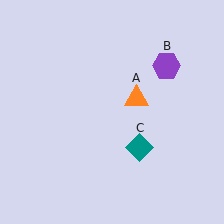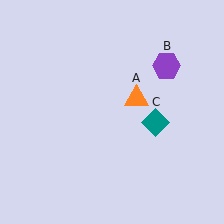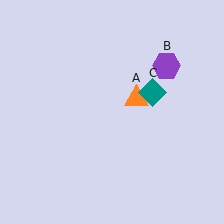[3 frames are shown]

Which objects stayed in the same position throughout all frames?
Orange triangle (object A) and purple hexagon (object B) remained stationary.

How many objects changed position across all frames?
1 object changed position: teal diamond (object C).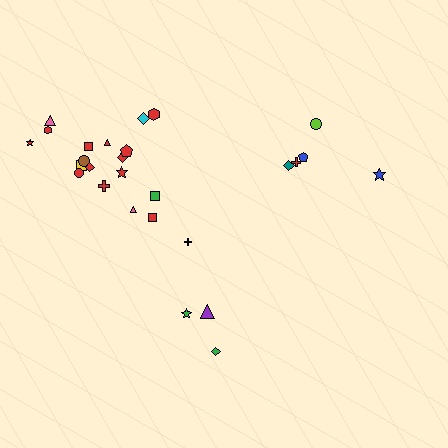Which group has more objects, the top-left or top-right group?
The top-left group.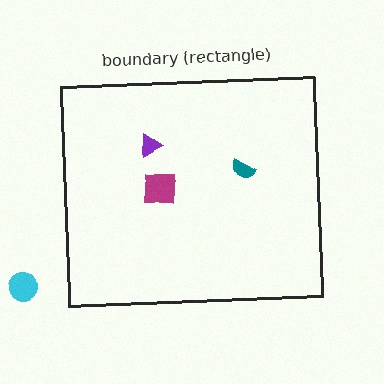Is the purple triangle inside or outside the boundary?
Inside.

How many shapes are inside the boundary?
3 inside, 1 outside.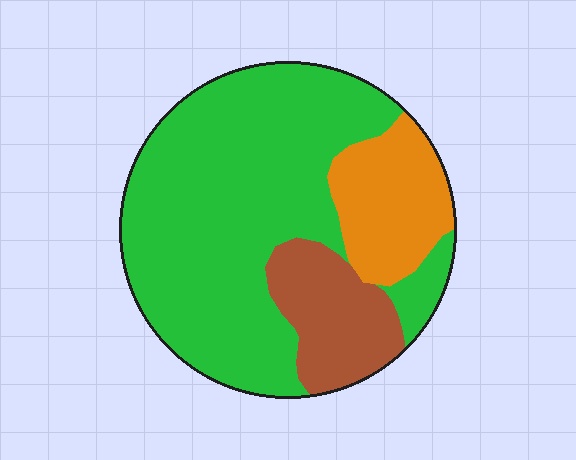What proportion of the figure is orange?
Orange takes up between a sixth and a third of the figure.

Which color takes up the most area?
Green, at roughly 65%.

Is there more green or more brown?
Green.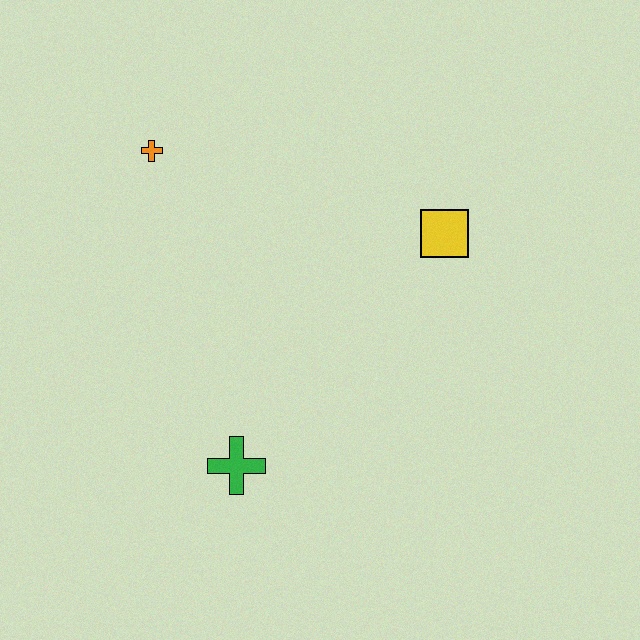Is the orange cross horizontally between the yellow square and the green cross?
No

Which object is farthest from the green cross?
The orange cross is farthest from the green cross.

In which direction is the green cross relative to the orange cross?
The green cross is below the orange cross.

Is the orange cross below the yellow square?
No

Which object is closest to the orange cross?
The yellow square is closest to the orange cross.